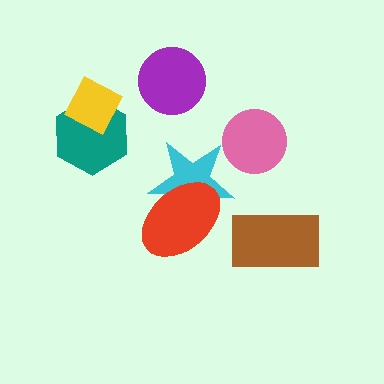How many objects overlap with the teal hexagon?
1 object overlaps with the teal hexagon.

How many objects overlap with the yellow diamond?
1 object overlaps with the yellow diamond.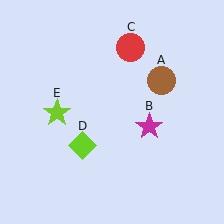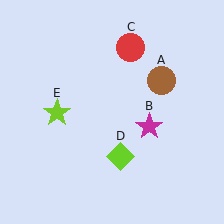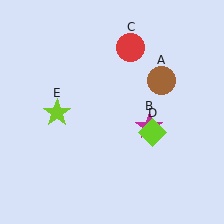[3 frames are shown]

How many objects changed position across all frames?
1 object changed position: lime diamond (object D).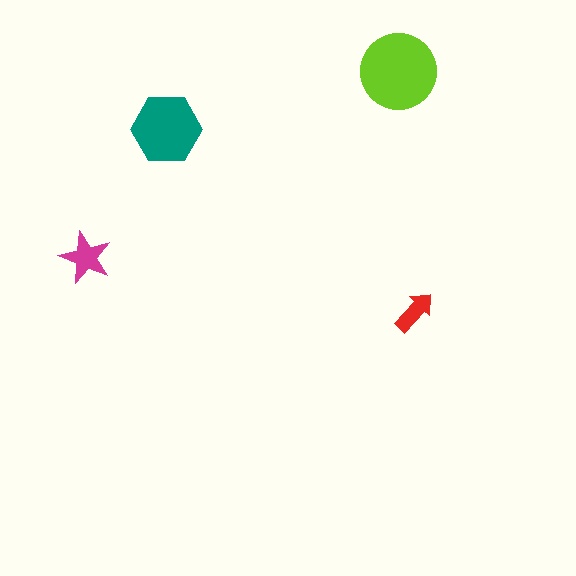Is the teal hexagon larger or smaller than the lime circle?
Smaller.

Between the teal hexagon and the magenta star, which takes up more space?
The teal hexagon.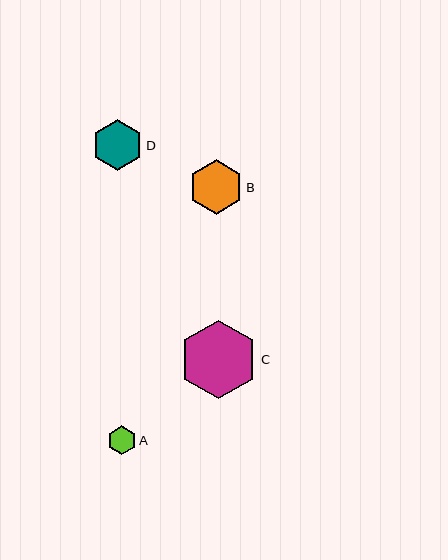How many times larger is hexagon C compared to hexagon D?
Hexagon C is approximately 1.5 times the size of hexagon D.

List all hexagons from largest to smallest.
From largest to smallest: C, B, D, A.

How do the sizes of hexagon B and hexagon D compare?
Hexagon B and hexagon D are approximately the same size.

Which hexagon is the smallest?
Hexagon A is the smallest with a size of approximately 29 pixels.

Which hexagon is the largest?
Hexagon C is the largest with a size of approximately 78 pixels.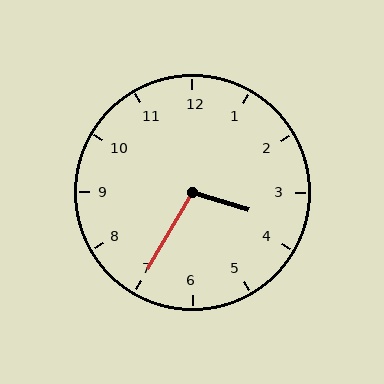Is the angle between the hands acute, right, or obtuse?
It is obtuse.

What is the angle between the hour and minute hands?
Approximately 102 degrees.